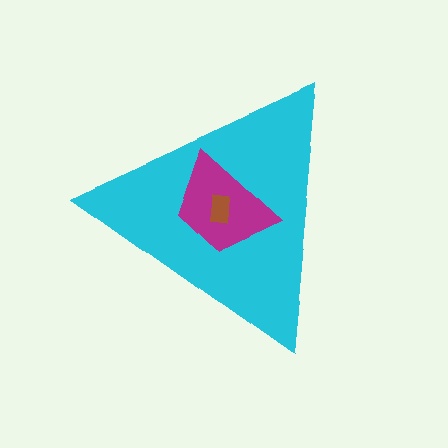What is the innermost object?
The brown rectangle.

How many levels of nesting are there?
3.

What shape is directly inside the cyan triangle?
The magenta trapezoid.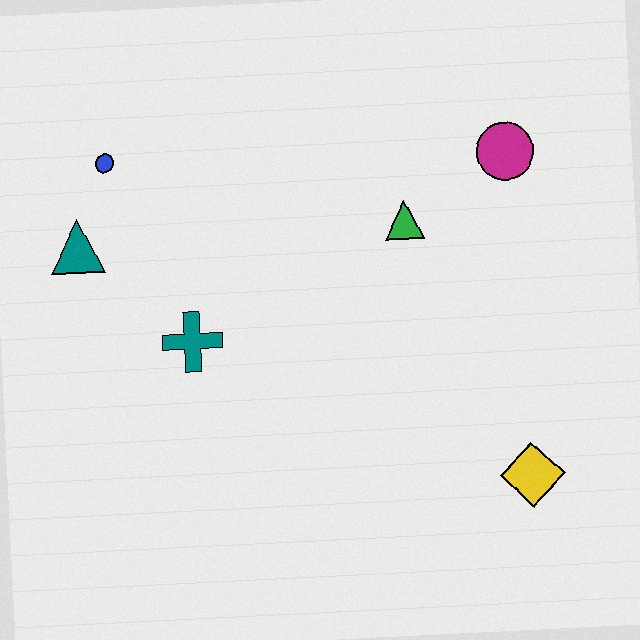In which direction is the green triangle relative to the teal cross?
The green triangle is to the right of the teal cross.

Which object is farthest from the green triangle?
The teal triangle is farthest from the green triangle.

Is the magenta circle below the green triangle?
No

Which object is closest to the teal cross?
The teal triangle is closest to the teal cross.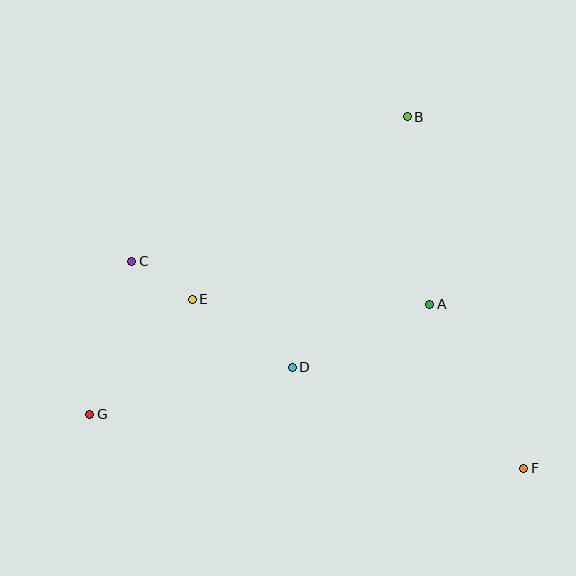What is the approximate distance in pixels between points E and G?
The distance between E and G is approximately 154 pixels.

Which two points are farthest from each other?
Points C and F are farthest from each other.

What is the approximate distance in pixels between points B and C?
The distance between B and C is approximately 311 pixels.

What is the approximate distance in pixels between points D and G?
The distance between D and G is approximately 208 pixels.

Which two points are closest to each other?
Points C and E are closest to each other.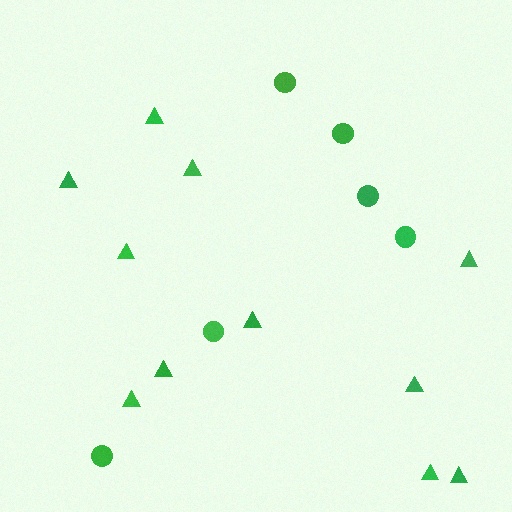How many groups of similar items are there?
There are 2 groups: one group of circles (6) and one group of triangles (11).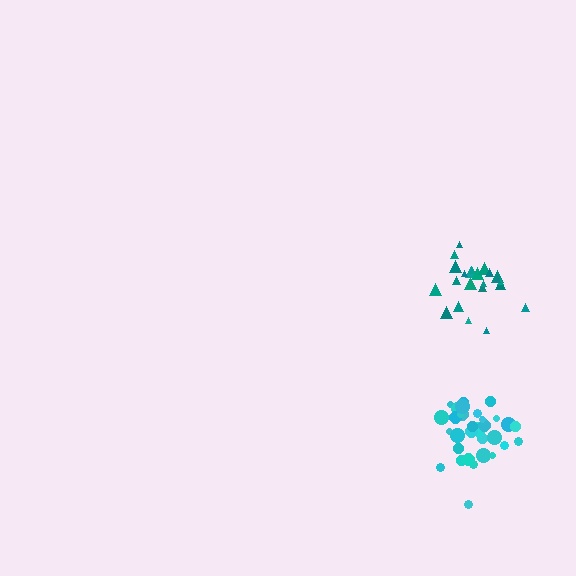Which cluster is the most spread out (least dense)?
Teal.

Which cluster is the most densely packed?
Cyan.